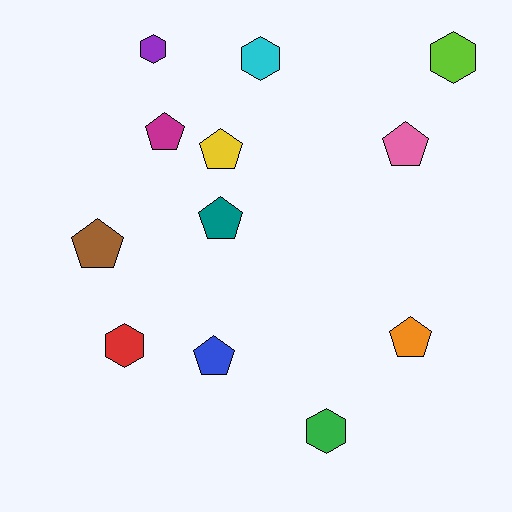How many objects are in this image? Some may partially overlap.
There are 12 objects.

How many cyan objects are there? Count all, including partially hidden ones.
There is 1 cyan object.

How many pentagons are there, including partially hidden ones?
There are 7 pentagons.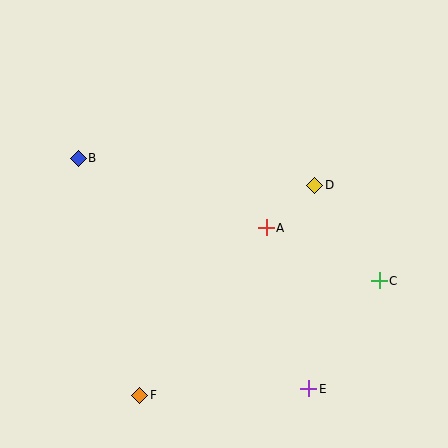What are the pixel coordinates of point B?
Point B is at (78, 158).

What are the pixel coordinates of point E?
Point E is at (309, 389).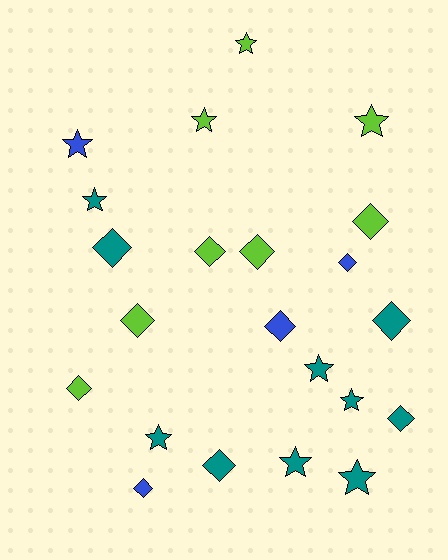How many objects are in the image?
There are 22 objects.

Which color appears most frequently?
Teal, with 10 objects.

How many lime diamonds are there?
There are 5 lime diamonds.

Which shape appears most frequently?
Diamond, with 12 objects.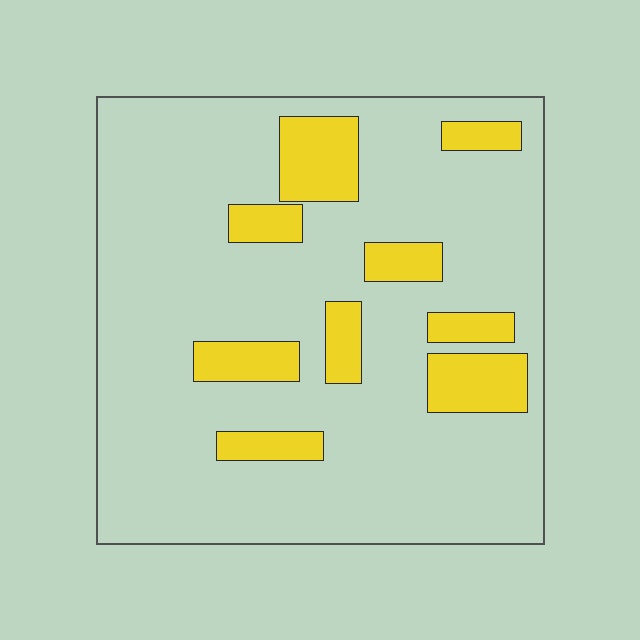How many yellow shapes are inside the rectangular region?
9.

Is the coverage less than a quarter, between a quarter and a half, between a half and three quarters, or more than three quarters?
Less than a quarter.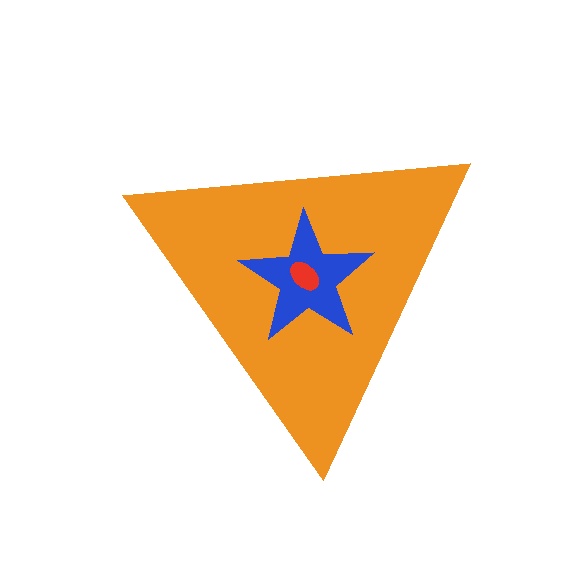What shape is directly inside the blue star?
The red ellipse.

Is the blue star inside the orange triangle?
Yes.